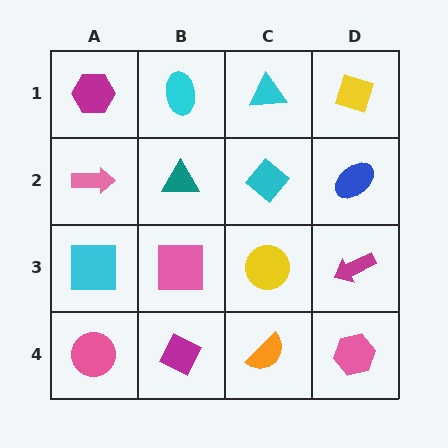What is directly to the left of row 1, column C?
A cyan ellipse.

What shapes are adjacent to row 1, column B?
A teal triangle (row 2, column B), a magenta hexagon (row 1, column A), a cyan triangle (row 1, column C).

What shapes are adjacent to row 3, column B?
A teal triangle (row 2, column B), a magenta diamond (row 4, column B), a cyan square (row 3, column A), a yellow circle (row 3, column C).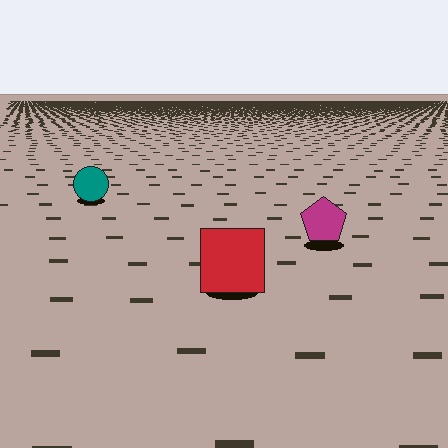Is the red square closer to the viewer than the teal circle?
Yes. The red square is closer — you can tell from the texture gradient: the ground texture is coarser near it.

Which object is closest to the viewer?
The red square is closest. The texture marks near it are larger and more spread out.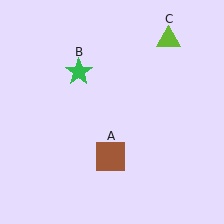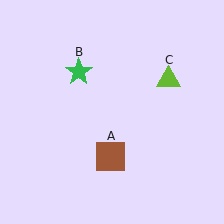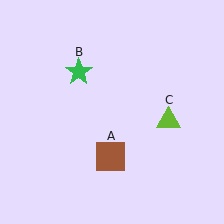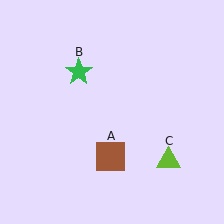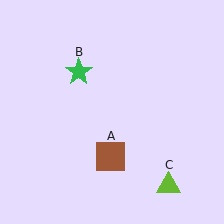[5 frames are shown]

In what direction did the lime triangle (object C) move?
The lime triangle (object C) moved down.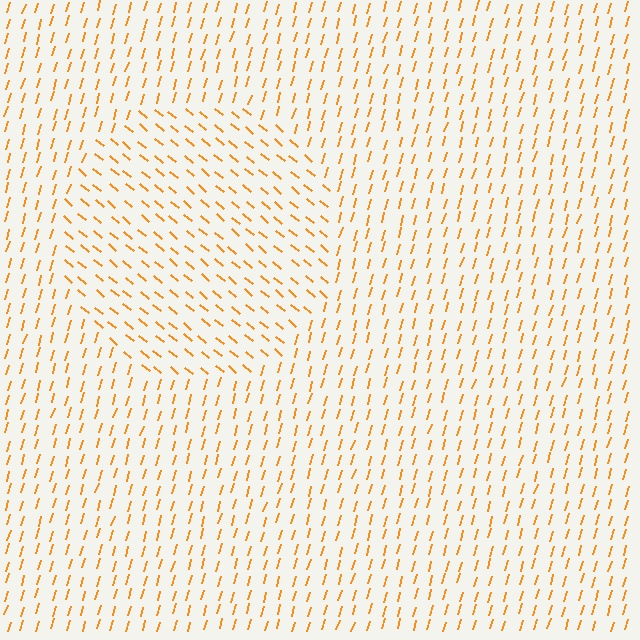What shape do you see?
I see a circle.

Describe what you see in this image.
The image is filled with small orange line segments. A circle region in the image has lines oriented differently from the surrounding lines, creating a visible texture boundary.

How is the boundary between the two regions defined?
The boundary is defined purely by a change in line orientation (approximately 66 degrees difference). All lines are the same color and thickness.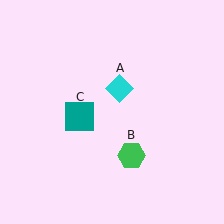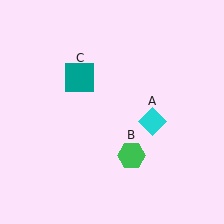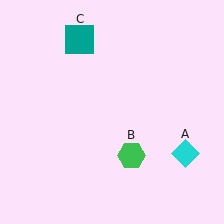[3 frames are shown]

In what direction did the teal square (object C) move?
The teal square (object C) moved up.